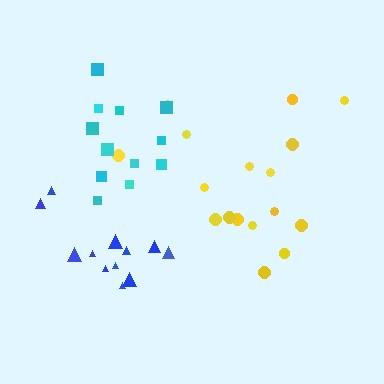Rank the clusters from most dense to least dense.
cyan, yellow, blue.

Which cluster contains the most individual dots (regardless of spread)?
Yellow (17).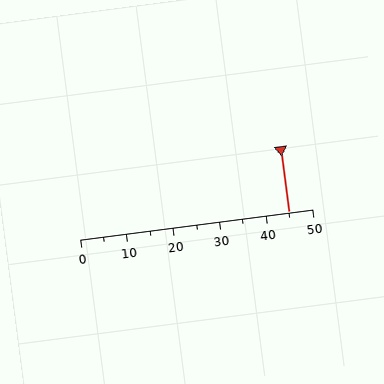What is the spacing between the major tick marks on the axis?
The major ticks are spaced 10 apart.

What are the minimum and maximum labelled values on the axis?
The axis runs from 0 to 50.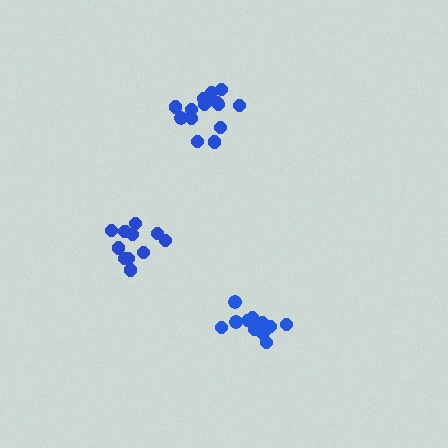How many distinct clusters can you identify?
There are 3 distinct clusters.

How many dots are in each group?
Group 1: 13 dots, Group 2: 16 dots, Group 3: 11 dots (40 total).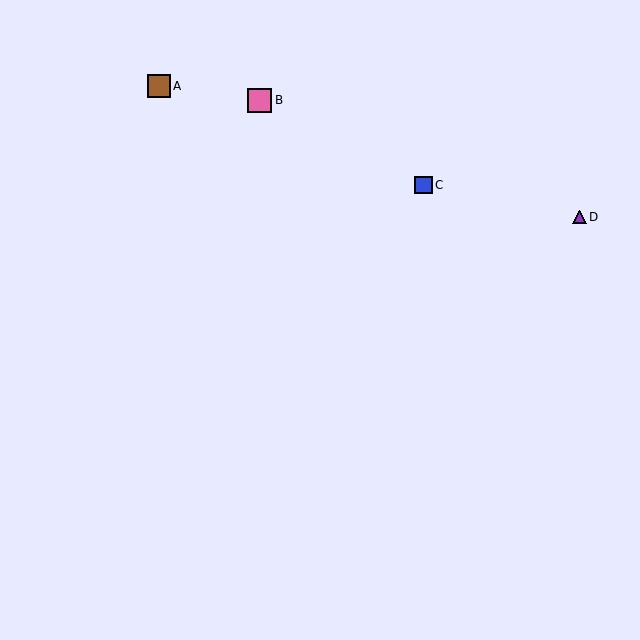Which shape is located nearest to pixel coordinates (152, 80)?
The brown square (labeled A) at (159, 86) is nearest to that location.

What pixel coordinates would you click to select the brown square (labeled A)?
Click at (159, 86) to select the brown square A.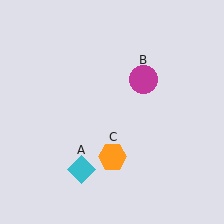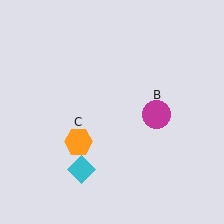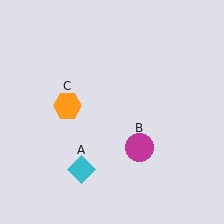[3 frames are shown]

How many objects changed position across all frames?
2 objects changed position: magenta circle (object B), orange hexagon (object C).